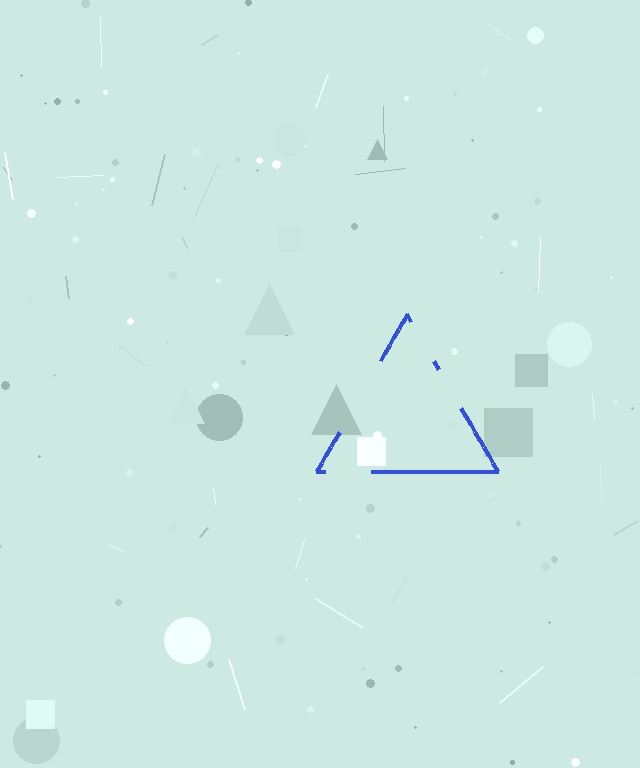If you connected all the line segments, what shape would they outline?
They would outline a triangle.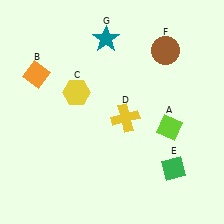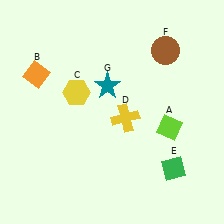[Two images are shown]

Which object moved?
The teal star (G) moved down.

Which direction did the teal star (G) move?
The teal star (G) moved down.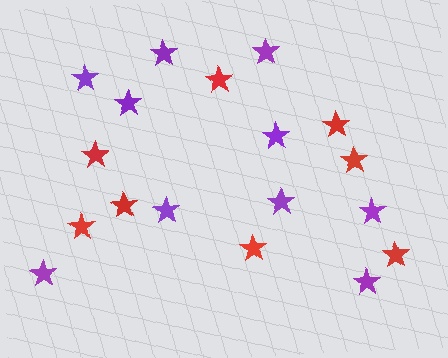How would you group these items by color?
There are 2 groups: one group of red stars (8) and one group of purple stars (10).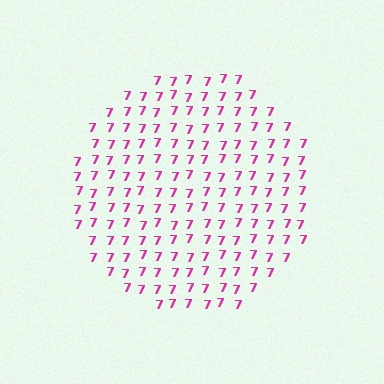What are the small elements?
The small elements are digit 7's.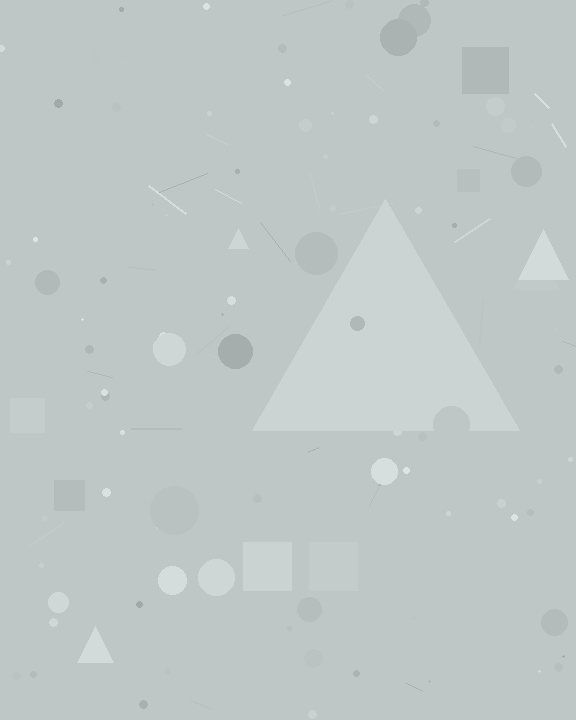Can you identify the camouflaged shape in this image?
The camouflaged shape is a triangle.